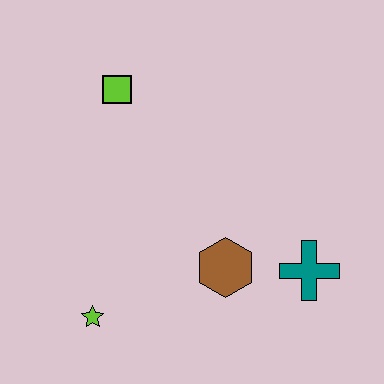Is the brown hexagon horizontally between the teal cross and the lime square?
Yes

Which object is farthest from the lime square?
The teal cross is farthest from the lime square.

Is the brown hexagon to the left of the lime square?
No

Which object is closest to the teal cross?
The brown hexagon is closest to the teal cross.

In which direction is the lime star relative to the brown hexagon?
The lime star is to the left of the brown hexagon.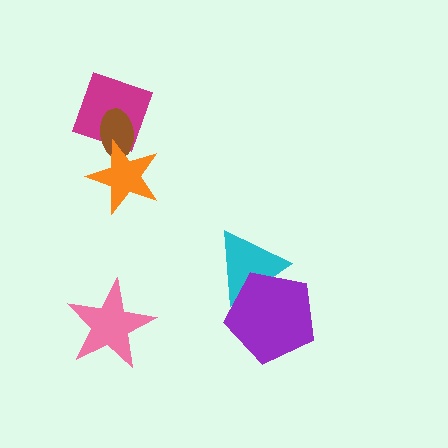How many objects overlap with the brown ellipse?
2 objects overlap with the brown ellipse.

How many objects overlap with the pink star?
0 objects overlap with the pink star.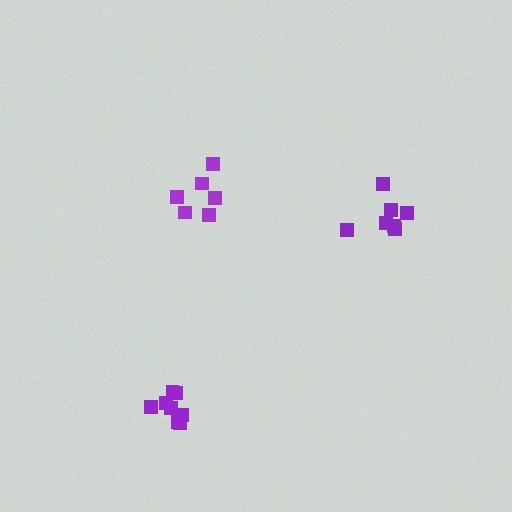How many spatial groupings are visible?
There are 3 spatial groupings.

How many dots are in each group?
Group 1: 8 dots, Group 2: 6 dots, Group 3: 7 dots (21 total).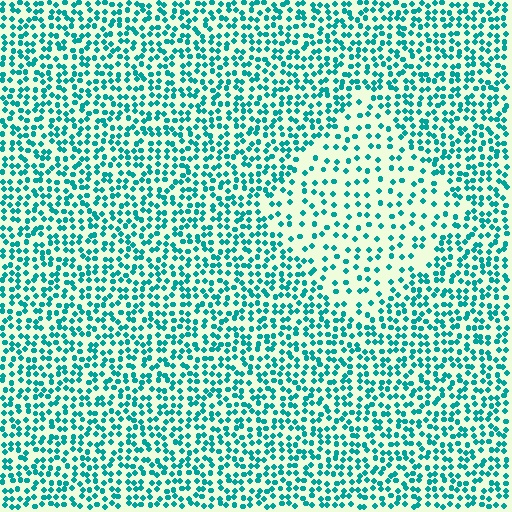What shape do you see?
I see a diamond.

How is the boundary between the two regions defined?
The boundary is defined by a change in element density (approximately 2.0x ratio). All elements are the same color, size, and shape.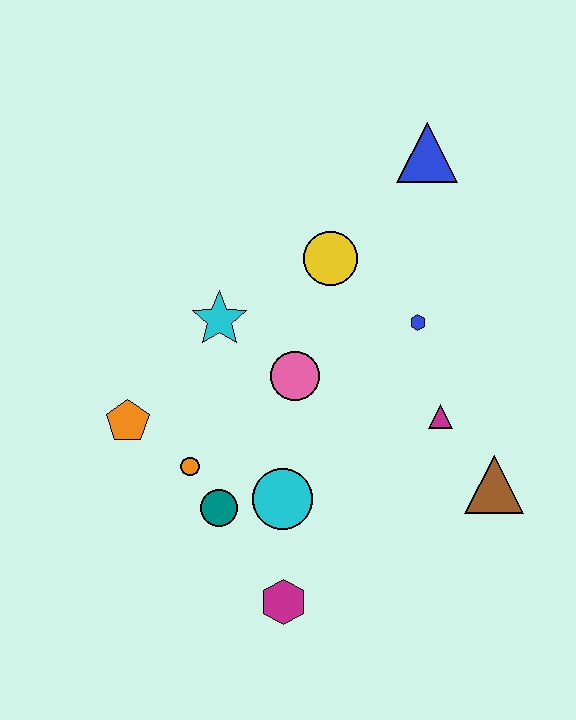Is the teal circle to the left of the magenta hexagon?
Yes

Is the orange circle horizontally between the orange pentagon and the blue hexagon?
Yes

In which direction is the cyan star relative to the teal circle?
The cyan star is above the teal circle.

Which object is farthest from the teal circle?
The blue triangle is farthest from the teal circle.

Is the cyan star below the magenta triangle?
No